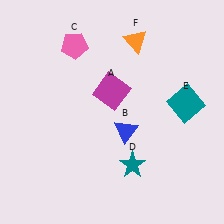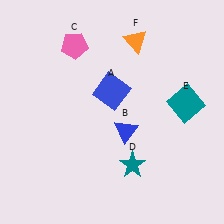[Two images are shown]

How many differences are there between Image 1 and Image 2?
There is 1 difference between the two images.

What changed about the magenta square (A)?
In Image 1, A is magenta. In Image 2, it changed to blue.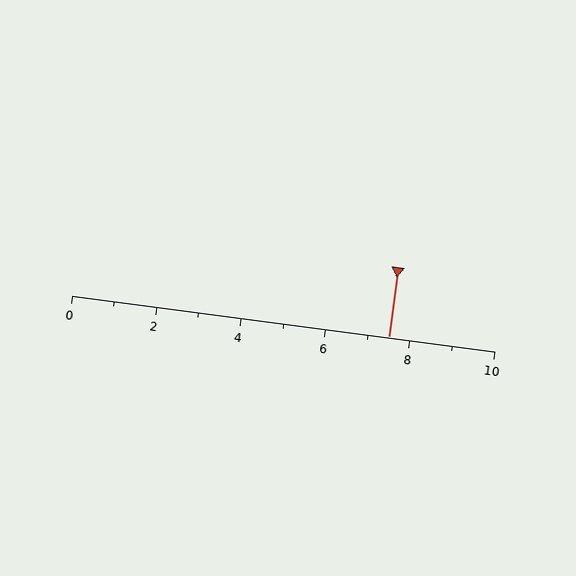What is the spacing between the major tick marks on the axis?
The major ticks are spaced 2 apart.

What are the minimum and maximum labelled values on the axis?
The axis runs from 0 to 10.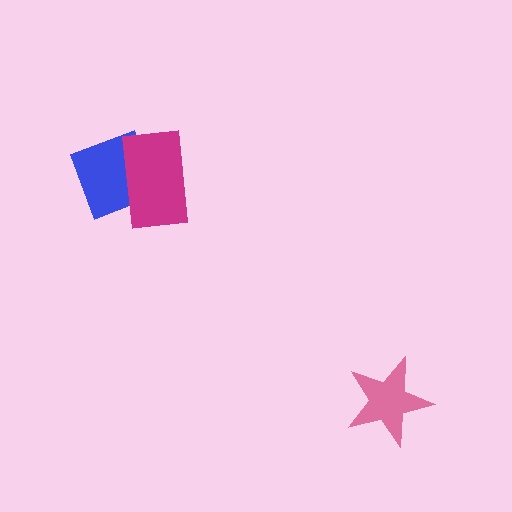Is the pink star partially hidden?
No, no other shape covers it.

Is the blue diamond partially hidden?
Yes, it is partially covered by another shape.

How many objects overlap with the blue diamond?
1 object overlaps with the blue diamond.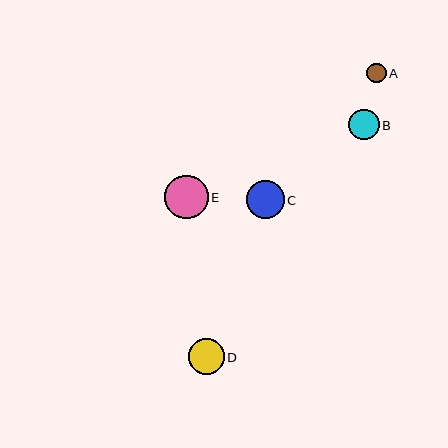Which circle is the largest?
Circle E is the largest with a size of approximately 43 pixels.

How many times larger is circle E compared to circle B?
Circle E is approximately 1.4 times the size of circle B.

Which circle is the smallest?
Circle A is the smallest with a size of approximately 19 pixels.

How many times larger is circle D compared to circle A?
Circle D is approximately 1.8 times the size of circle A.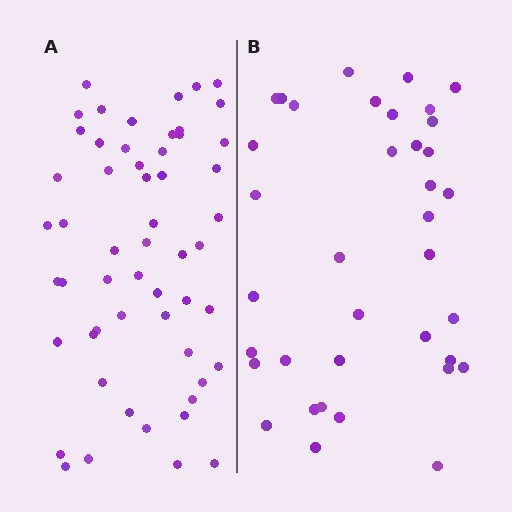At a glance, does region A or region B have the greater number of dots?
Region A (the left region) has more dots.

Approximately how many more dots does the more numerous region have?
Region A has approximately 20 more dots than region B.